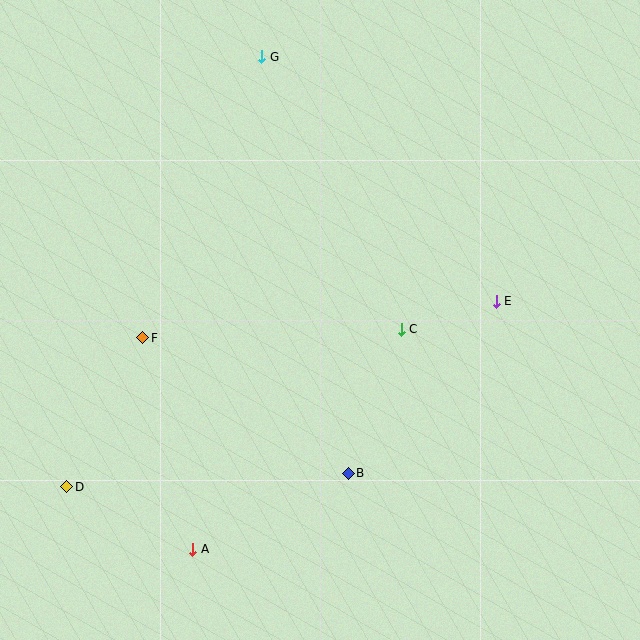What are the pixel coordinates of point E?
Point E is at (496, 301).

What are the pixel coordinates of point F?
Point F is at (143, 338).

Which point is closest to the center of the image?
Point C at (401, 329) is closest to the center.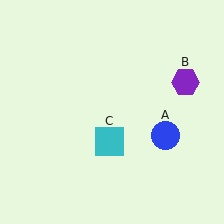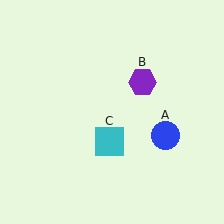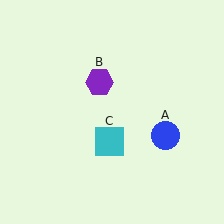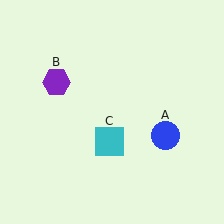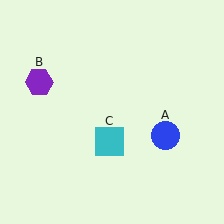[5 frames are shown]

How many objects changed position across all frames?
1 object changed position: purple hexagon (object B).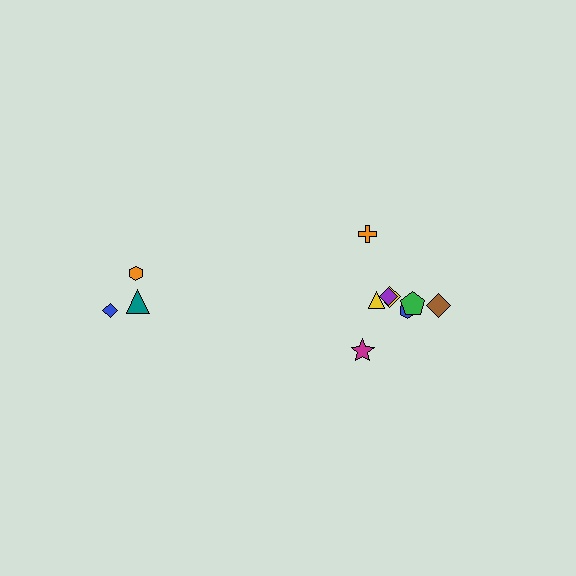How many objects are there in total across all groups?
There are 11 objects.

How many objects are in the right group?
There are 8 objects.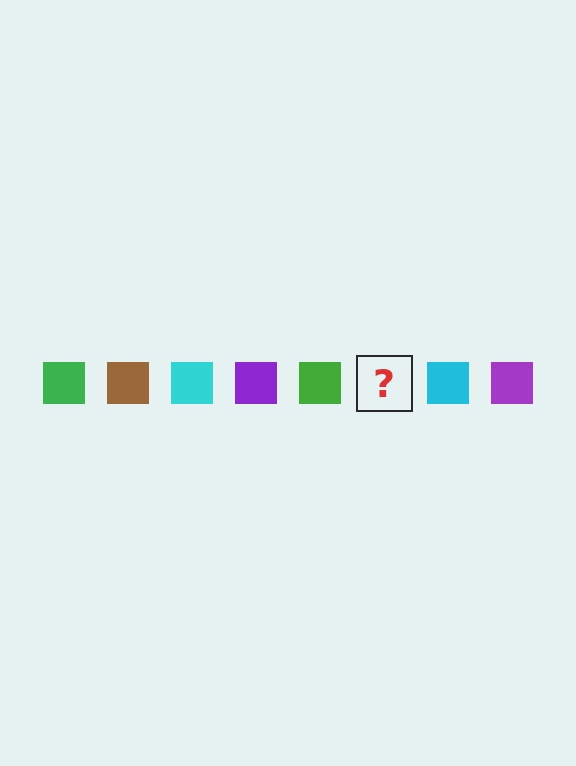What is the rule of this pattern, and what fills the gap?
The rule is that the pattern cycles through green, brown, cyan, purple squares. The gap should be filled with a brown square.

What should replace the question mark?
The question mark should be replaced with a brown square.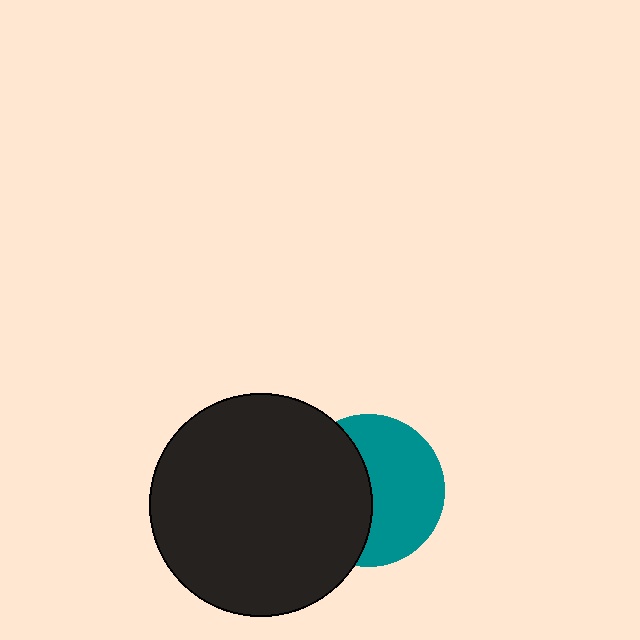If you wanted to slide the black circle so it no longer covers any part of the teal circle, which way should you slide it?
Slide it left — that is the most direct way to separate the two shapes.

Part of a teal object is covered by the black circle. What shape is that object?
It is a circle.